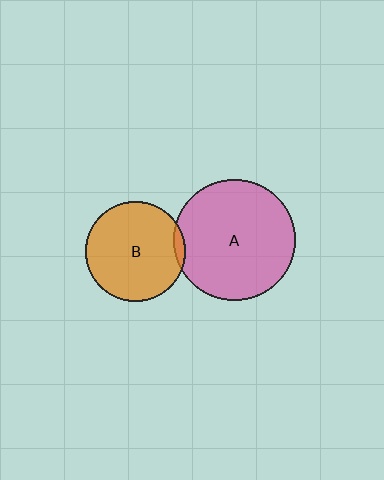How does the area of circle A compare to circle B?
Approximately 1.5 times.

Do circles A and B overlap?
Yes.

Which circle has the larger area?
Circle A (pink).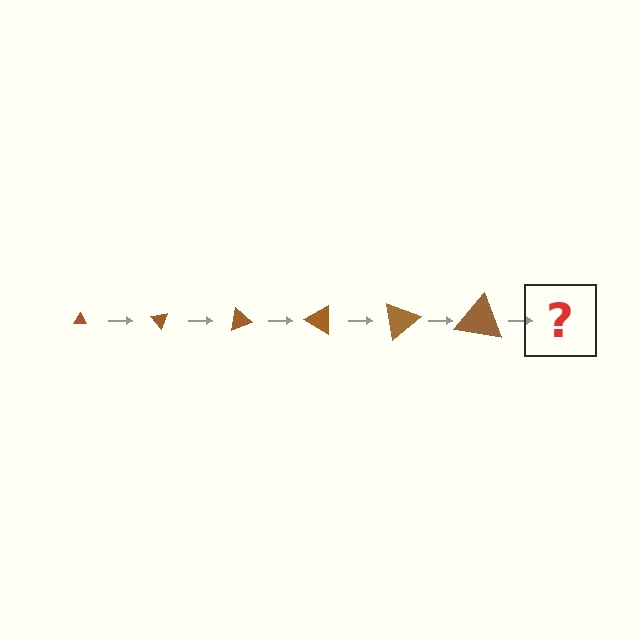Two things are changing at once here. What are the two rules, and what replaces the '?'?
The two rules are that the triangle grows larger each step and it rotates 50 degrees each step. The '?' should be a triangle, larger than the previous one and rotated 300 degrees from the start.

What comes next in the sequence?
The next element should be a triangle, larger than the previous one and rotated 300 degrees from the start.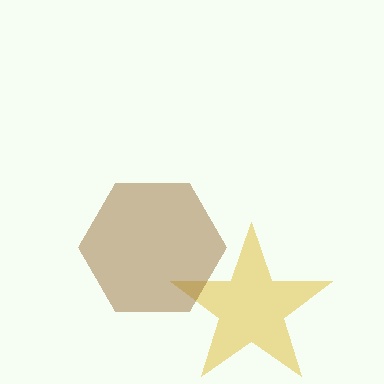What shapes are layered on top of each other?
The layered shapes are: a yellow star, a brown hexagon.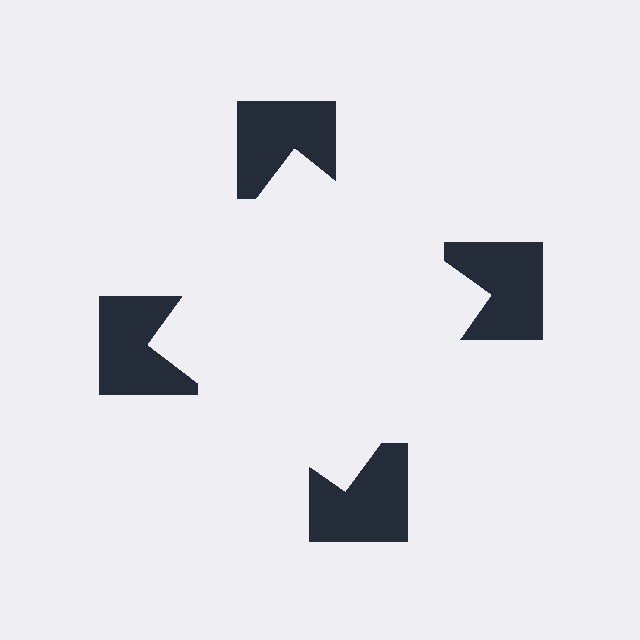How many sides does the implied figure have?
4 sides.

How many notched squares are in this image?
There are 4 — one at each vertex of the illusory square.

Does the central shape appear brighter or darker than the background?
It typically appears slightly brighter than the background, even though no actual brightness change is drawn.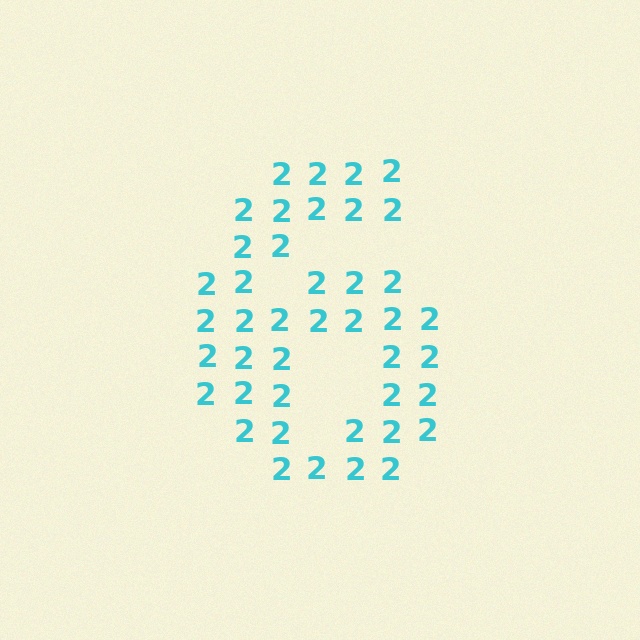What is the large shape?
The large shape is the digit 6.